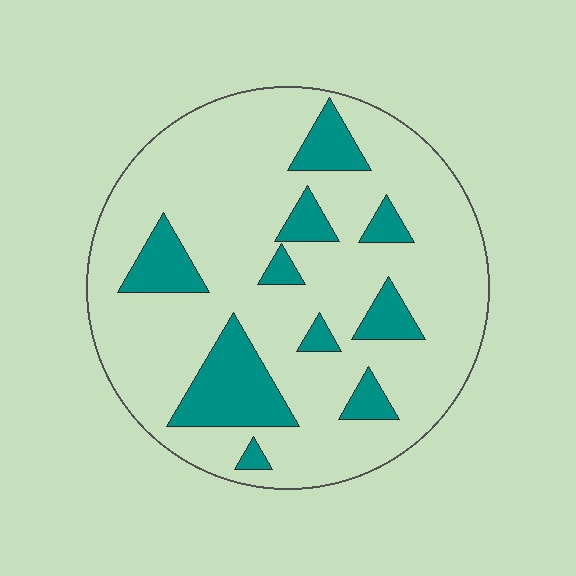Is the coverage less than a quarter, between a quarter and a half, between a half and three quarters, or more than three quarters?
Less than a quarter.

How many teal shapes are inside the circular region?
10.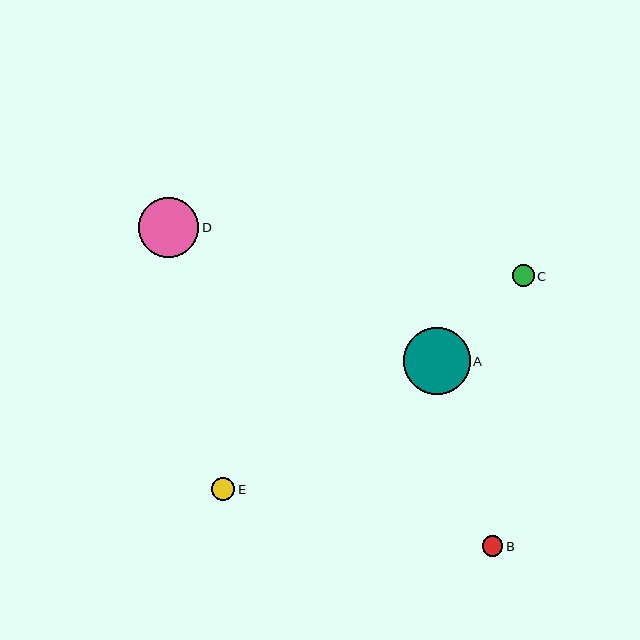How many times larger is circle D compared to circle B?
Circle D is approximately 2.9 times the size of circle B.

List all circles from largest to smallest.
From largest to smallest: A, D, E, C, B.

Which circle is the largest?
Circle A is the largest with a size of approximately 67 pixels.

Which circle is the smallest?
Circle B is the smallest with a size of approximately 21 pixels.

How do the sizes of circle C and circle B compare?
Circle C and circle B are approximately the same size.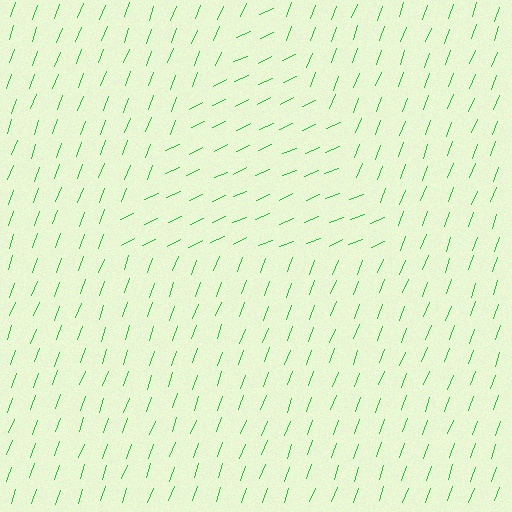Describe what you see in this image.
The image is filled with small green line segments. A triangle region in the image has lines oriented differently from the surrounding lines, creating a visible texture boundary.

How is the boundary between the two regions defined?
The boundary is defined purely by a change in line orientation (approximately 45 degrees difference). All lines are the same color and thickness.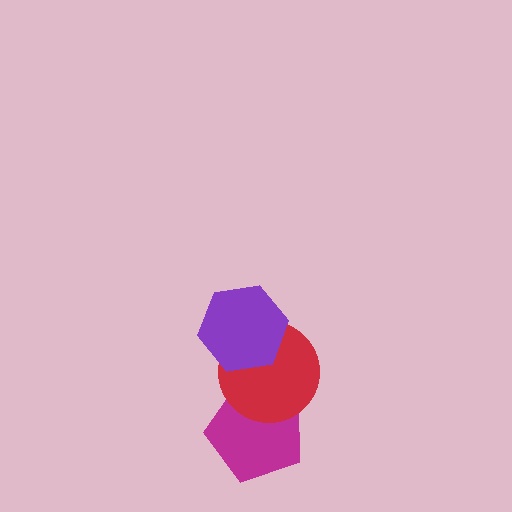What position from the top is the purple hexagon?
The purple hexagon is 1st from the top.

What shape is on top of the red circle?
The purple hexagon is on top of the red circle.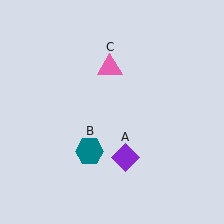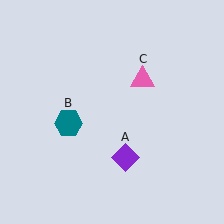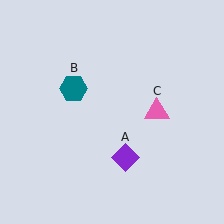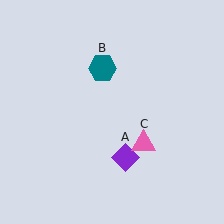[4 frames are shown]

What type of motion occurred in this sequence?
The teal hexagon (object B), pink triangle (object C) rotated clockwise around the center of the scene.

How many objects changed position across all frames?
2 objects changed position: teal hexagon (object B), pink triangle (object C).